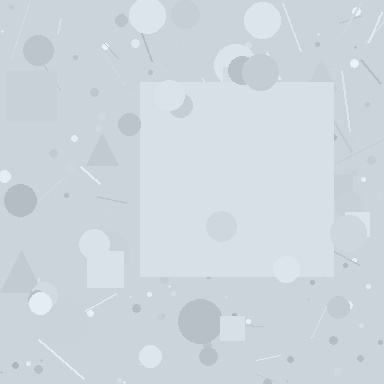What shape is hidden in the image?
A square is hidden in the image.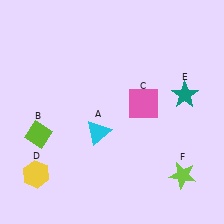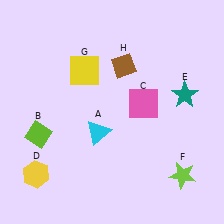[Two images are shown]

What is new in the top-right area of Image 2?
A brown diamond (H) was added in the top-right area of Image 2.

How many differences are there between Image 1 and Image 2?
There are 2 differences between the two images.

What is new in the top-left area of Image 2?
A yellow square (G) was added in the top-left area of Image 2.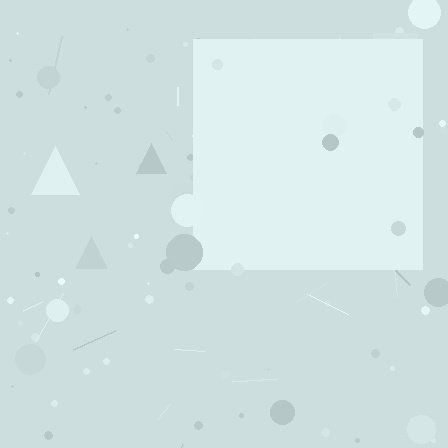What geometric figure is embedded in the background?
A square is embedded in the background.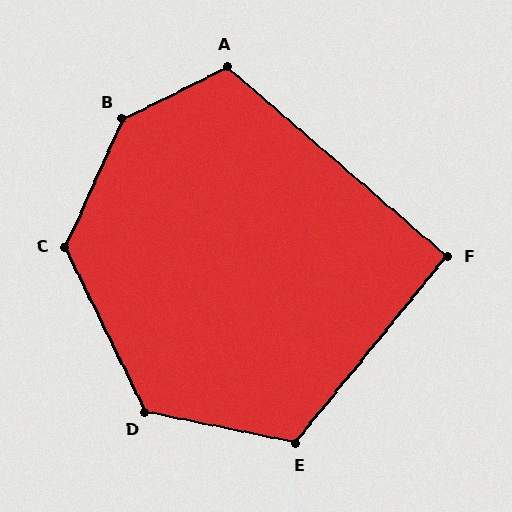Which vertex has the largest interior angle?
B, at approximately 140 degrees.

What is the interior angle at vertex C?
Approximately 130 degrees (obtuse).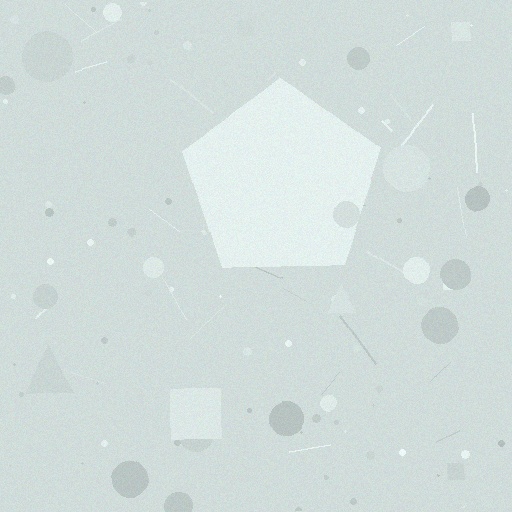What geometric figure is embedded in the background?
A pentagon is embedded in the background.